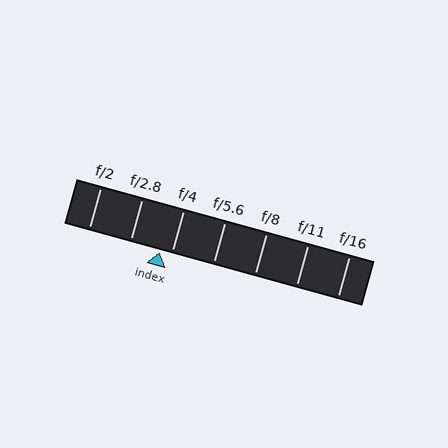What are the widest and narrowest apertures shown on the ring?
The widest aperture shown is f/2 and the narrowest is f/16.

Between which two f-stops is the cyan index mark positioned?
The index mark is between f/2.8 and f/4.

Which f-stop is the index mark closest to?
The index mark is closest to f/4.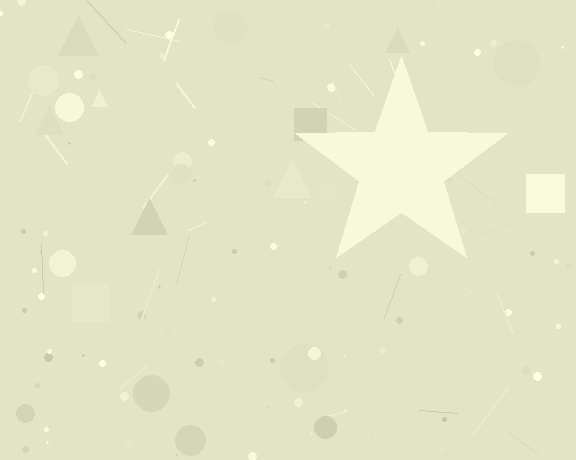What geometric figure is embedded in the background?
A star is embedded in the background.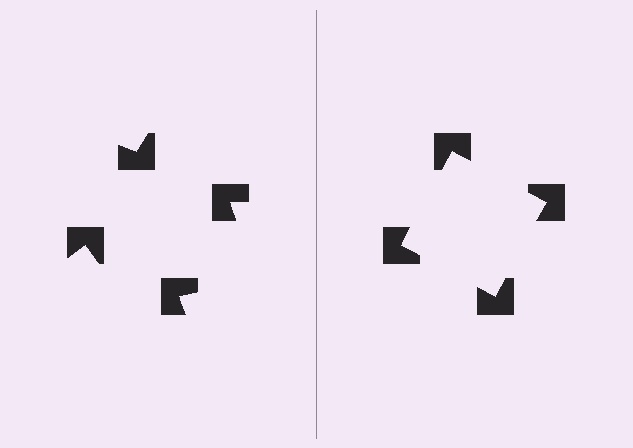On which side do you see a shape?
An illusory square appears on the right side. On the left side the wedge cuts are rotated, so no coherent shape forms.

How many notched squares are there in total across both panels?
8 — 4 on each side.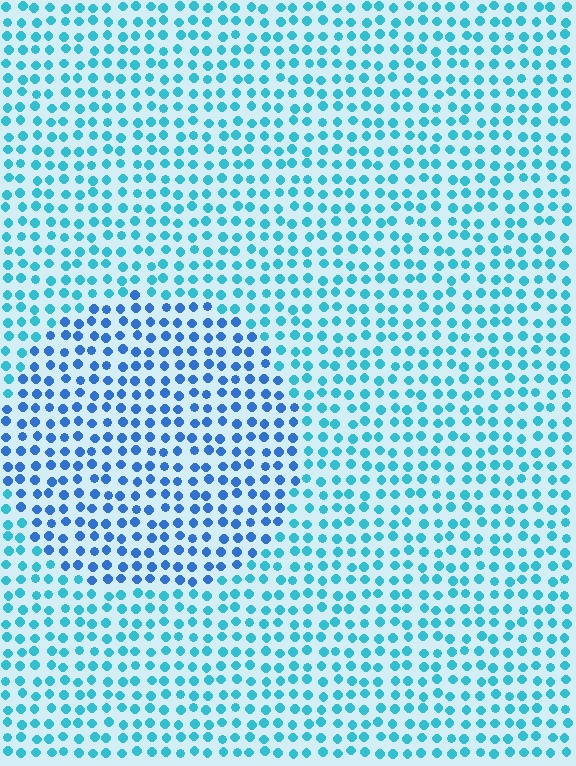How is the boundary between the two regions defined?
The boundary is defined purely by a slight shift in hue (about 29 degrees). Spacing, size, and orientation are identical on both sides.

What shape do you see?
I see a circle.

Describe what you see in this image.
The image is filled with small cyan elements in a uniform arrangement. A circle-shaped region is visible where the elements are tinted to a slightly different hue, forming a subtle color boundary.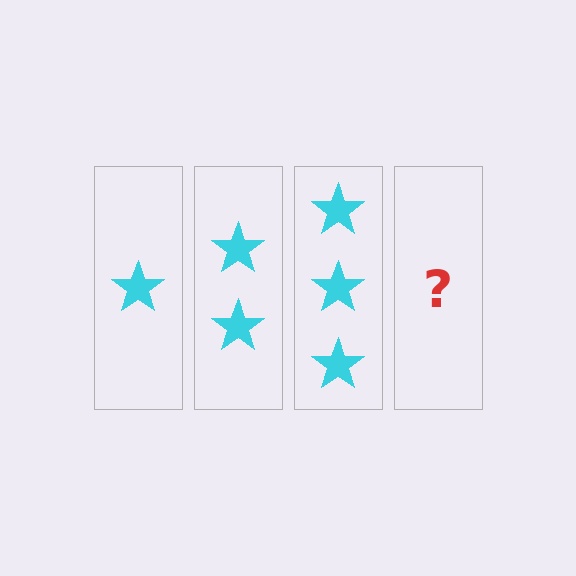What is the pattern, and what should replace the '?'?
The pattern is that each step adds one more star. The '?' should be 4 stars.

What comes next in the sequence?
The next element should be 4 stars.